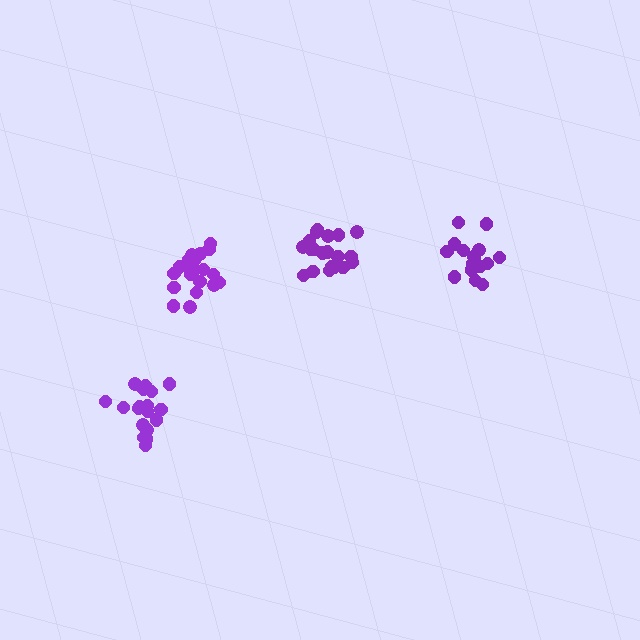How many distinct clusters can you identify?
There are 4 distinct clusters.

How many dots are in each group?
Group 1: 18 dots, Group 2: 20 dots, Group 3: 21 dots, Group 4: 17 dots (76 total).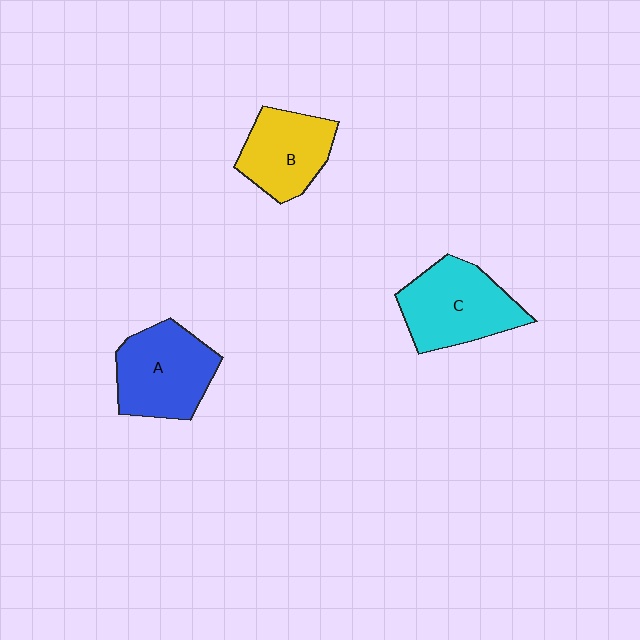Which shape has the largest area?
Shape C (cyan).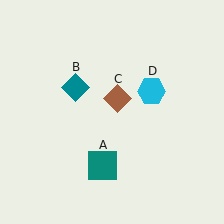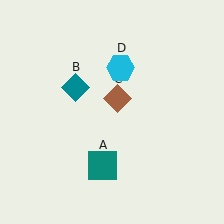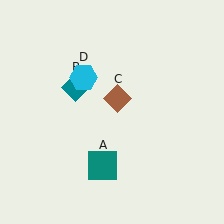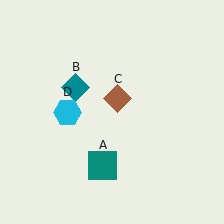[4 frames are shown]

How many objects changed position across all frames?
1 object changed position: cyan hexagon (object D).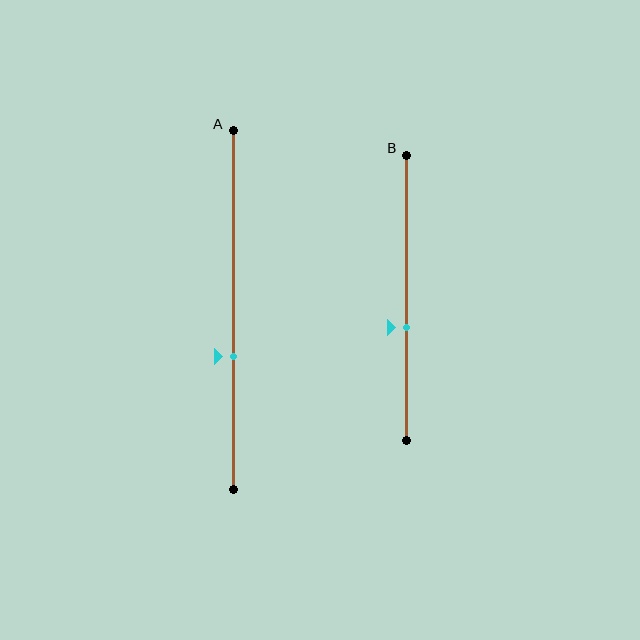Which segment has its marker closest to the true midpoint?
Segment B has its marker closest to the true midpoint.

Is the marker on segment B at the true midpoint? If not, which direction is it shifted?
No, the marker on segment B is shifted downward by about 10% of the segment length.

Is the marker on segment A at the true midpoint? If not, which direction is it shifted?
No, the marker on segment A is shifted downward by about 13% of the segment length.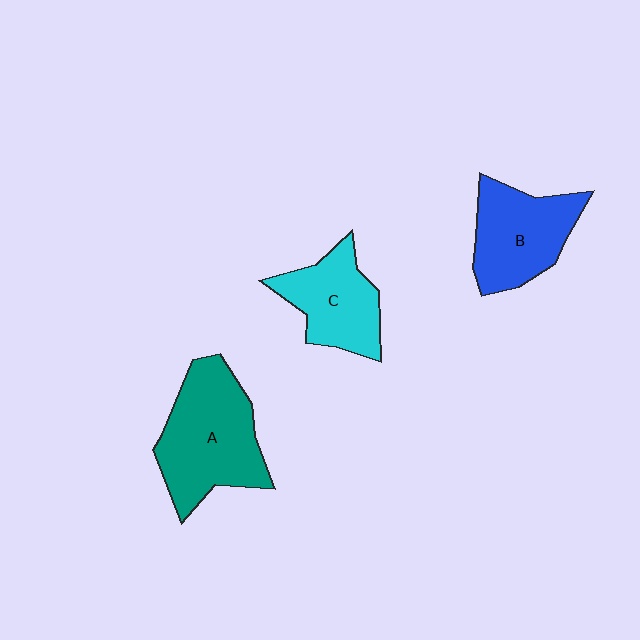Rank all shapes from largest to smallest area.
From largest to smallest: A (teal), B (blue), C (cyan).